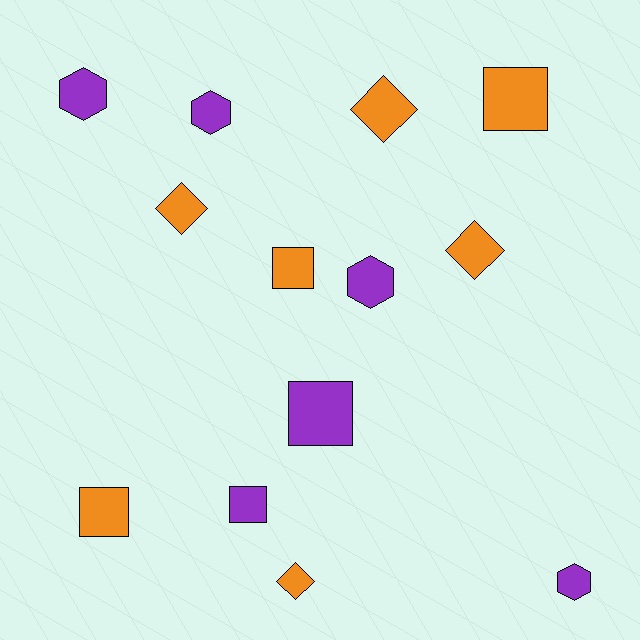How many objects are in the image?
There are 13 objects.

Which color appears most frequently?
Orange, with 7 objects.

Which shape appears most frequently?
Square, with 5 objects.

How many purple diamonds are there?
There are no purple diamonds.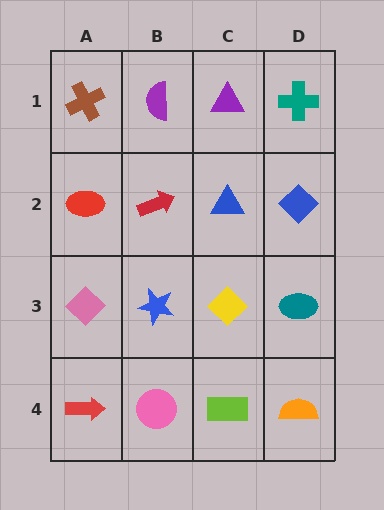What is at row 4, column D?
An orange semicircle.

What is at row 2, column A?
A red ellipse.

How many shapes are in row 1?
4 shapes.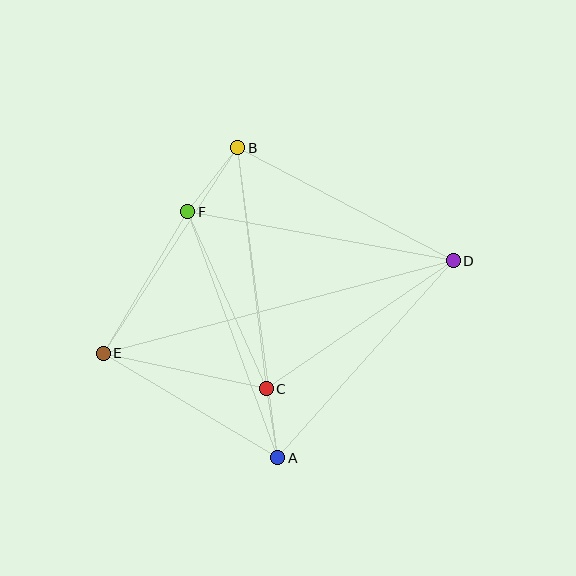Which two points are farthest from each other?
Points D and E are farthest from each other.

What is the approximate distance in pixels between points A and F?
The distance between A and F is approximately 262 pixels.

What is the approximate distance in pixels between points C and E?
The distance between C and E is approximately 167 pixels.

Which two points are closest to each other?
Points A and C are closest to each other.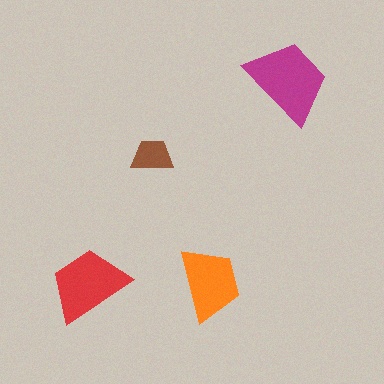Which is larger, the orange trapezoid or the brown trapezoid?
The orange one.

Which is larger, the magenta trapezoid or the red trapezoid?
The magenta one.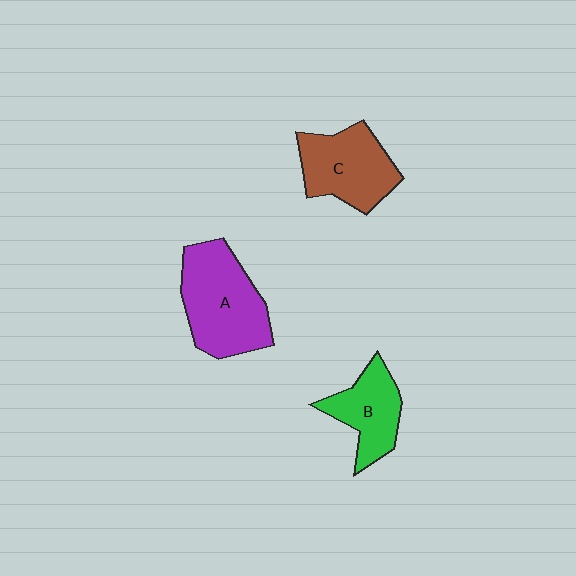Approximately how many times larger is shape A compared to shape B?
Approximately 1.6 times.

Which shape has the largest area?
Shape A (purple).